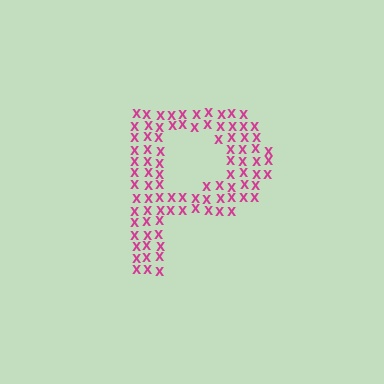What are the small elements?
The small elements are letter X's.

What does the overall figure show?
The overall figure shows the letter P.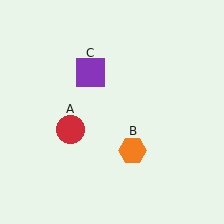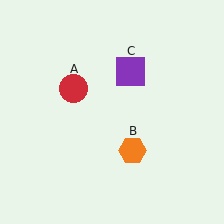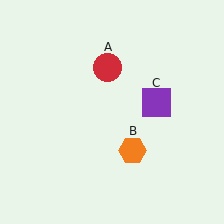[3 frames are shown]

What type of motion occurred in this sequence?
The red circle (object A), purple square (object C) rotated clockwise around the center of the scene.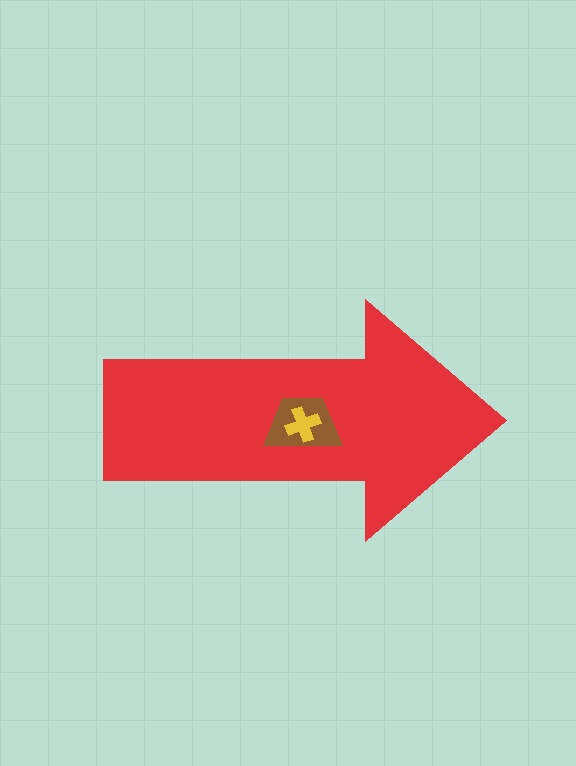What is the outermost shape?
The red arrow.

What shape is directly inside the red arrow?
The brown trapezoid.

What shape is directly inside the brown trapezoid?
The yellow cross.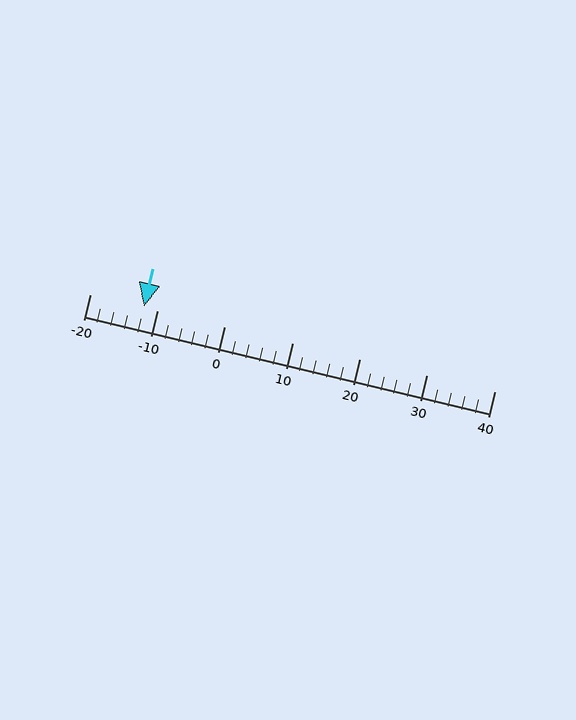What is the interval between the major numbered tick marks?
The major tick marks are spaced 10 units apart.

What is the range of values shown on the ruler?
The ruler shows values from -20 to 40.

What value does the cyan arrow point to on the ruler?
The cyan arrow points to approximately -12.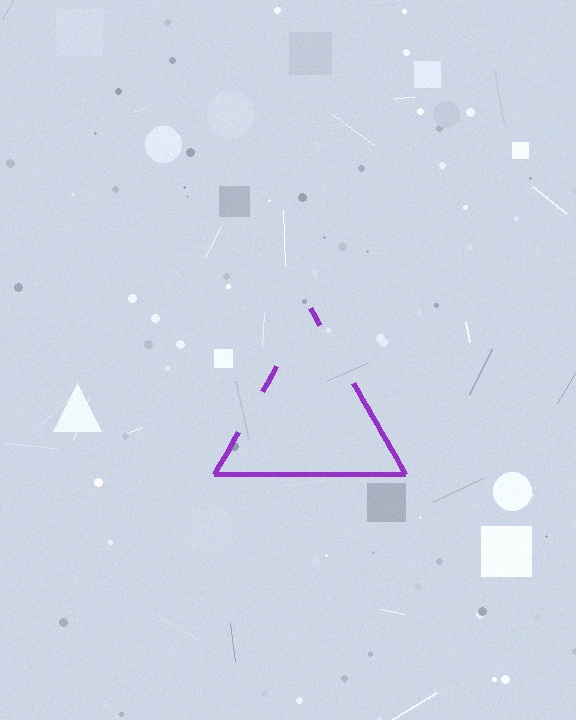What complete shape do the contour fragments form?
The contour fragments form a triangle.